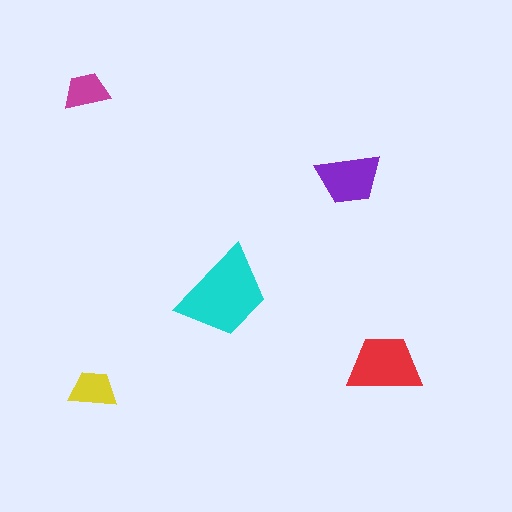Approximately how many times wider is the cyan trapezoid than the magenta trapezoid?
About 2 times wider.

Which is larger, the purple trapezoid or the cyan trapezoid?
The cyan one.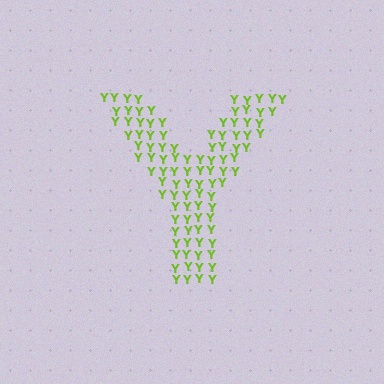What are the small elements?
The small elements are letter Y's.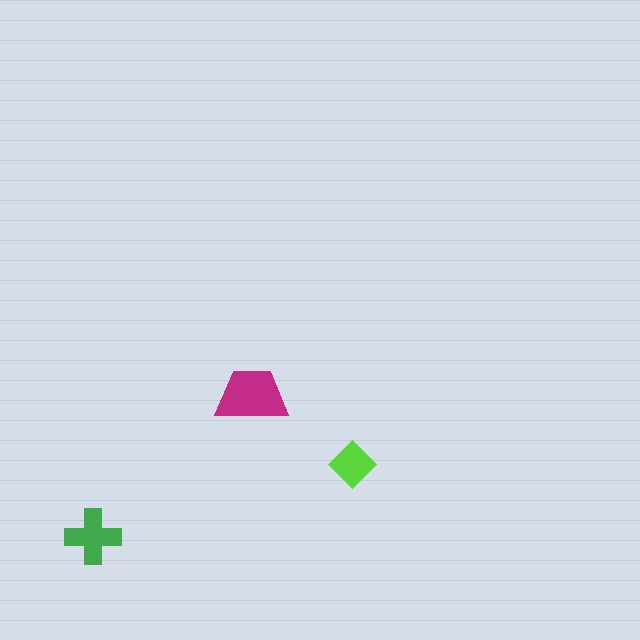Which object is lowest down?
The green cross is bottommost.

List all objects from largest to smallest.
The magenta trapezoid, the green cross, the lime diamond.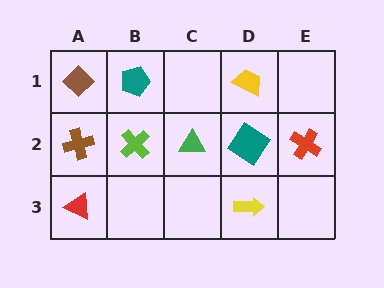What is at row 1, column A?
A brown diamond.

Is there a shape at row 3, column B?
No, that cell is empty.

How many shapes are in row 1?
3 shapes.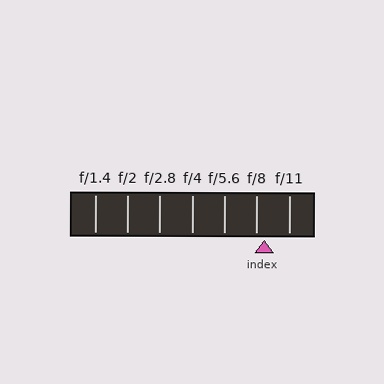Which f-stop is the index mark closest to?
The index mark is closest to f/8.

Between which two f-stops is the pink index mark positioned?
The index mark is between f/8 and f/11.